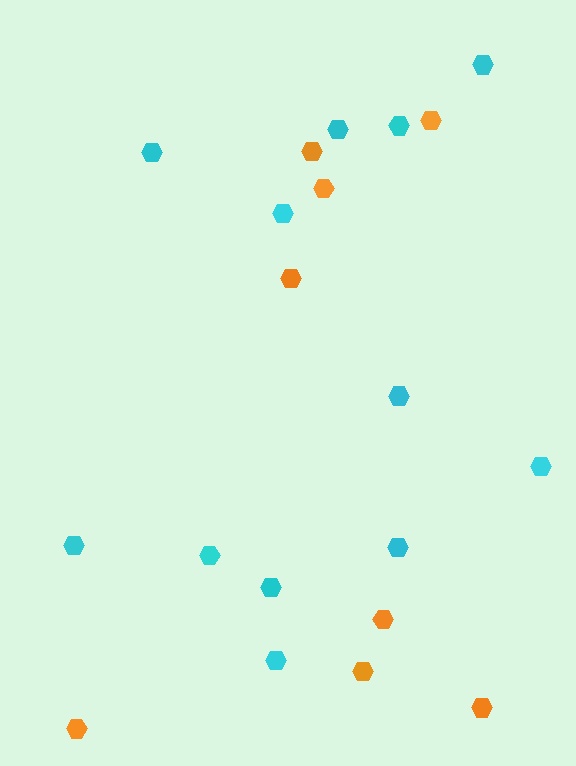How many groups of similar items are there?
There are 2 groups: one group of orange hexagons (8) and one group of cyan hexagons (12).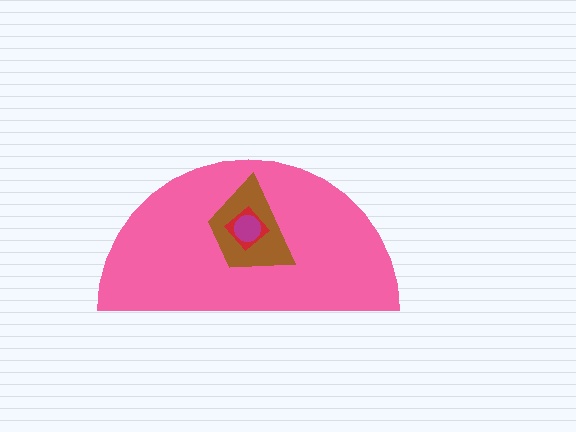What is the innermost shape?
The magenta circle.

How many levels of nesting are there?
4.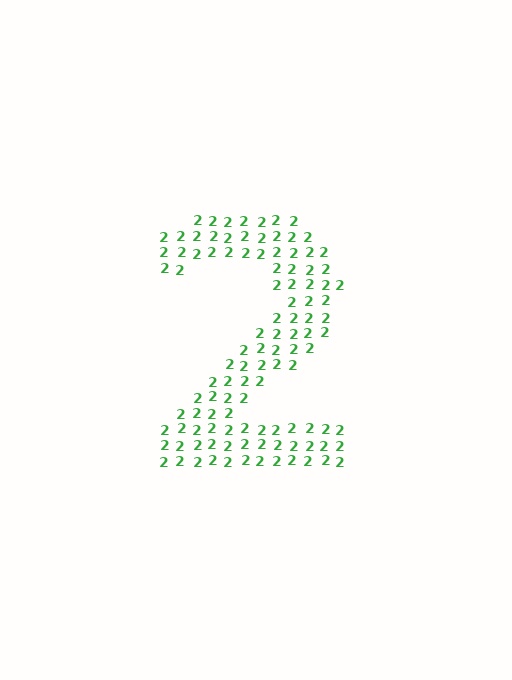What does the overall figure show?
The overall figure shows the digit 2.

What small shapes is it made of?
It is made of small digit 2's.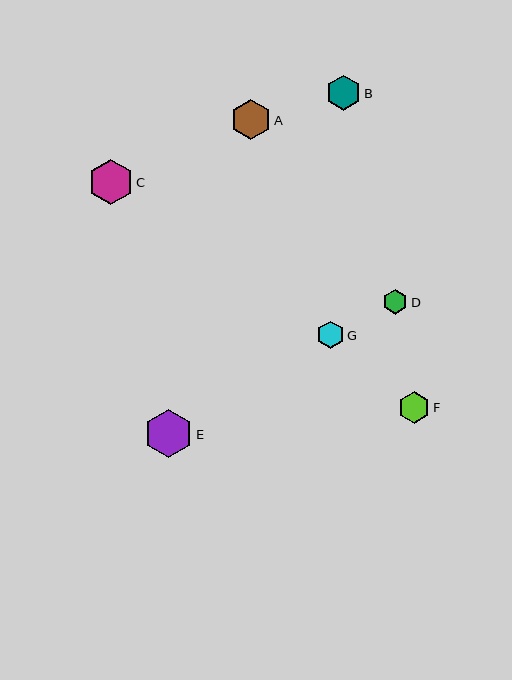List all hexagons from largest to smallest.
From largest to smallest: E, C, A, B, F, G, D.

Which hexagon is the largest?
Hexagon E is the largest with a size of approximately 48 pixels.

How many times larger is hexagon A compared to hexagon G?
Hexagon A is approximately 1.5 times the size of hexagon G.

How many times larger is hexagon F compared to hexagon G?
Hexagon F is approximately 1.2 times the size of hexagon G.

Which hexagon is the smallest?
Hexagon D is the smallest with a size of approximately 25 pixels.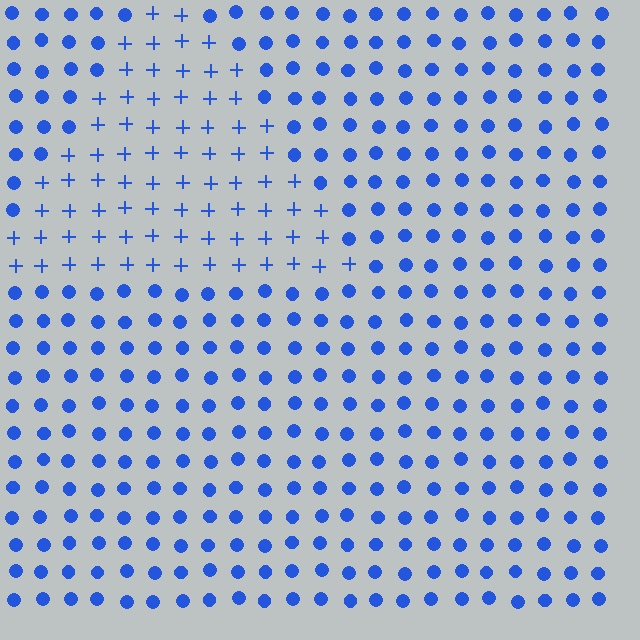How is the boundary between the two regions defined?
The boundary is defined by a change in element shape: plus signs inside vs. circles outside. All elements share the same color and spacing.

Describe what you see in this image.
The image is filled with small blue elements arranged in a uniform grid. A triangle-shaped region contains plus signs, while the surrounding area contains circles. The boundary is defined purely by the change in element shape.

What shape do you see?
I see a triangle.